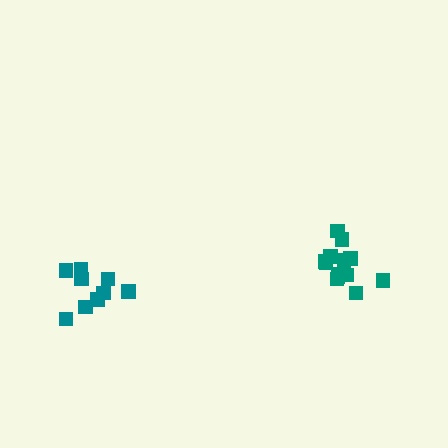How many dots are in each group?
Group 1: 13 dots, Group 2: 9 dots (22 total).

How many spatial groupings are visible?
There are 2 spatial groupings.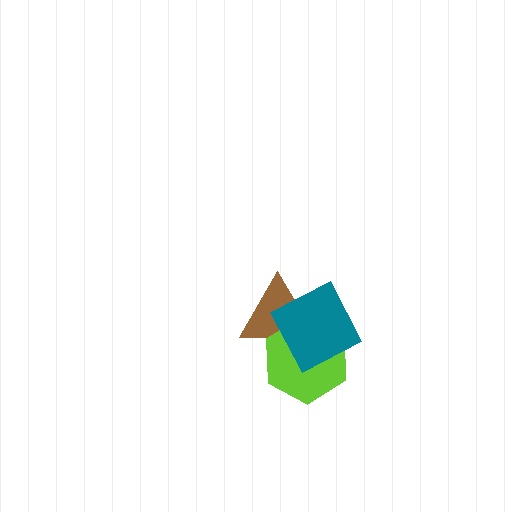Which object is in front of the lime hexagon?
The teal diamond is in front of the lime hexagon.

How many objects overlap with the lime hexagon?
2 objects overlap with the lime hexagon.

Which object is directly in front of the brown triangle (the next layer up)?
The lime hexagon is directly in front of the brown triangle.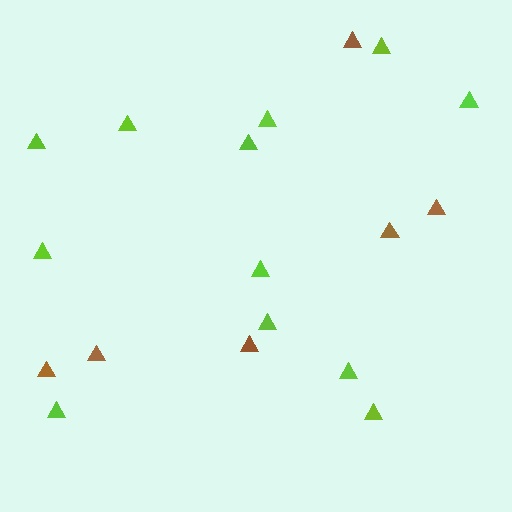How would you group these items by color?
There are 2 groups: one group of lime triangles (12) and one group of brown triangles (6).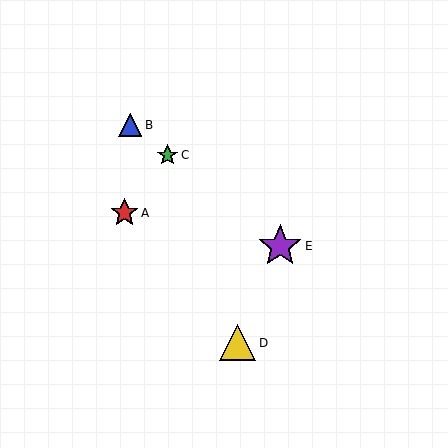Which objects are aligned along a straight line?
Objects B, C, E are aligned along a straight line.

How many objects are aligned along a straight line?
3 objects (B, C, E) are aligned along a straight line.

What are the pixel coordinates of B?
Object B is at (130, 125).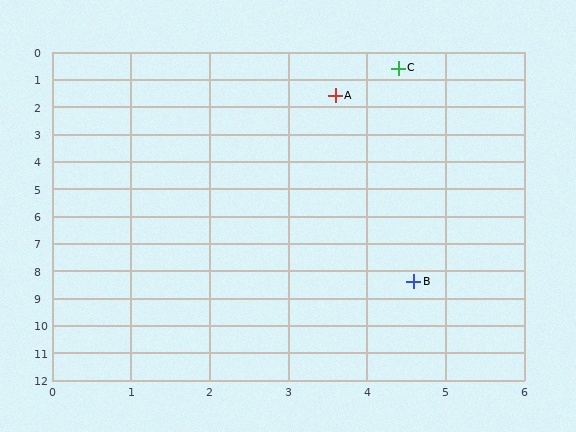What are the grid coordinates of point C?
Point C is at approximately (4.4, 0.6).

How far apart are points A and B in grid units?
Points A and B are about 6.9 grid units apart.